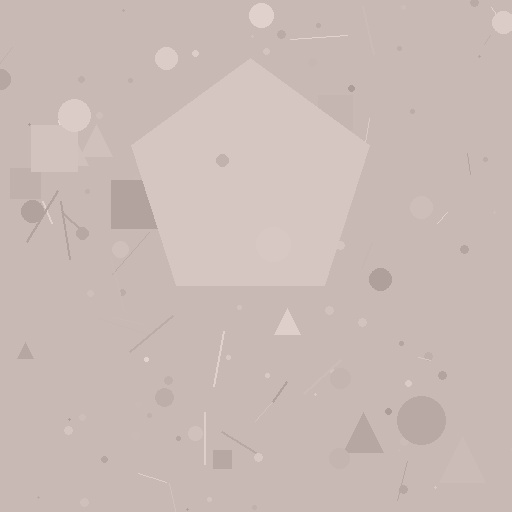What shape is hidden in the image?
A pentagon is hidden in the image.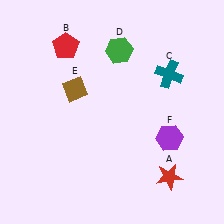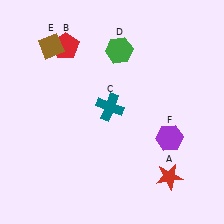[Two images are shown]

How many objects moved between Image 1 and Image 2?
2 objects moved between the two images.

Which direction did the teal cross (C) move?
The teal cross (C) moved left.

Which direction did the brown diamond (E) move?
The brown diamond (E) moved up.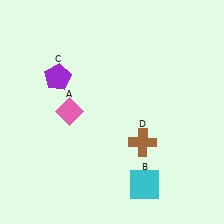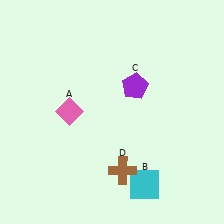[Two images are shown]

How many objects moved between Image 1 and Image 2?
2 objects moved between the two images.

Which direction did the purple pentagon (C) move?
The purple pentagon (C) moved right.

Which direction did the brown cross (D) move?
The brown cross (D) moved down.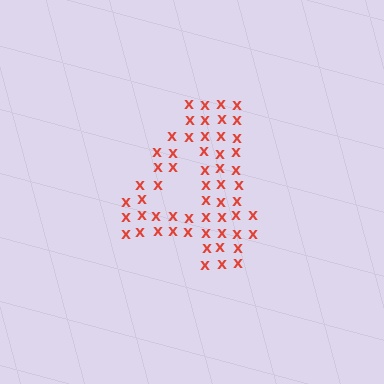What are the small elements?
The small elements are letter X's.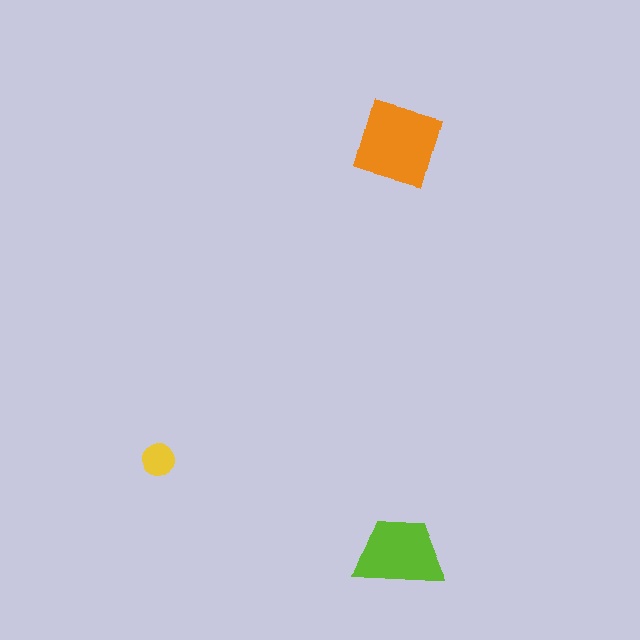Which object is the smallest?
The yellow circle.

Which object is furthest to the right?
The lime trapezoid is rightmost.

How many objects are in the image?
There are 3 objects in the image.